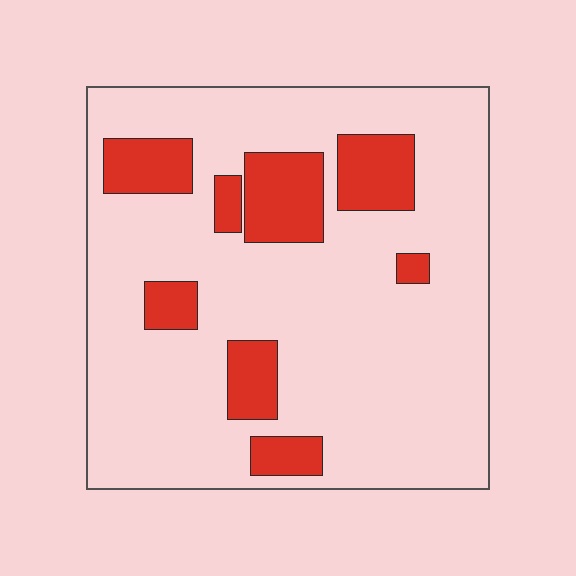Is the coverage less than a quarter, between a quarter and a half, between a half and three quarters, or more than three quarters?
Less than a quarter.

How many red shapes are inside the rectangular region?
8.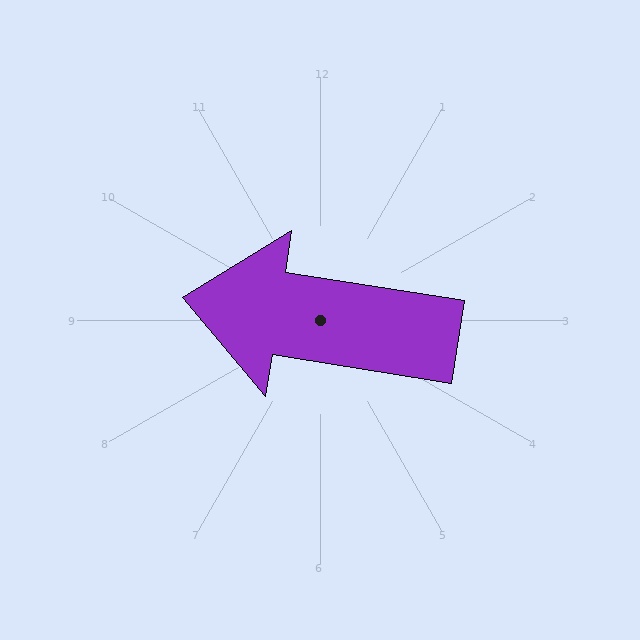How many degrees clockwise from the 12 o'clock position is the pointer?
Approximately 279 degrees.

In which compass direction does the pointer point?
West.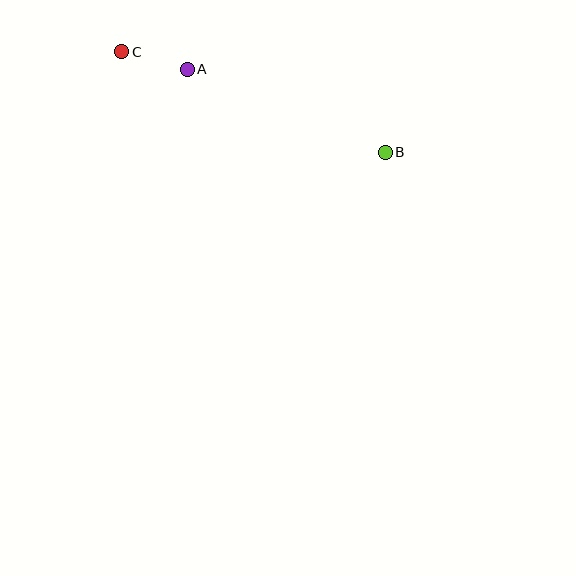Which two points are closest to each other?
Points A and C are closest to each other.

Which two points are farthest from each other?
Points B and C are farthest from each other.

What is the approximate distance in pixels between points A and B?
The distance between A and B is approximately 214 pixels.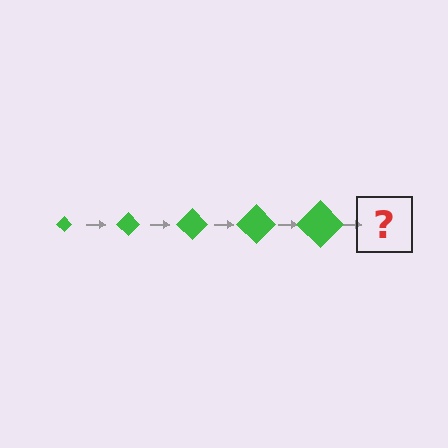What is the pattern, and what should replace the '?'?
The pattern is that the diamond gets progressively larger each step. The '?' should be a green diamond, larger than the previous one.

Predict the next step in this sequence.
The next step is a green diamond, larger than the previous one.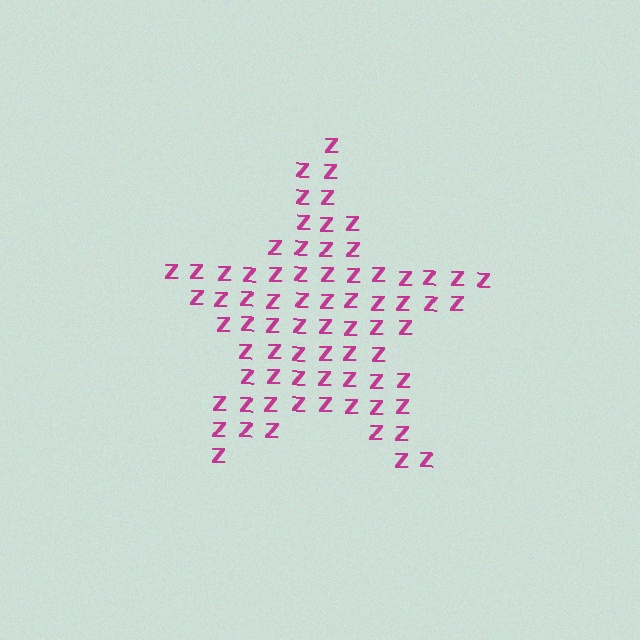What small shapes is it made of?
It is made of small letter Z's.